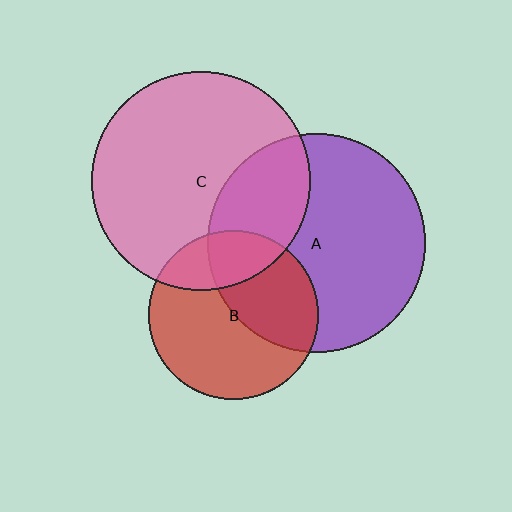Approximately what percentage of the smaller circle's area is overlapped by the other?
Approximately 30%.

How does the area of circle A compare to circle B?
Approximately 1.7 times.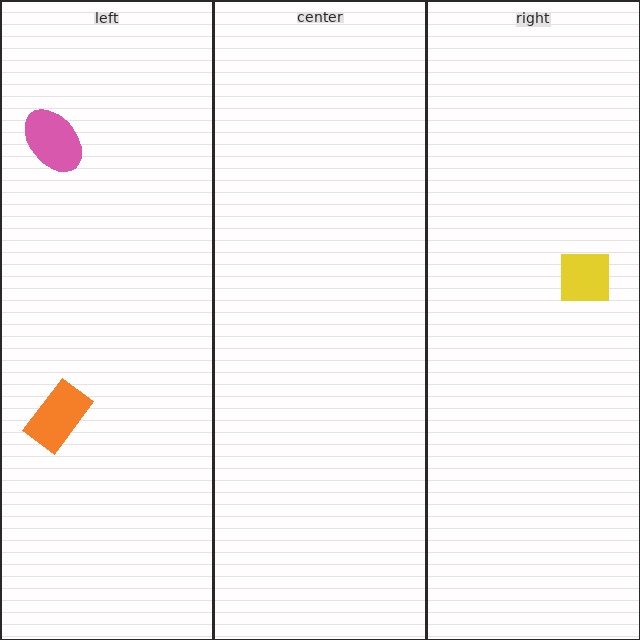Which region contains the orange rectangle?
The left region.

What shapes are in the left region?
The pink ellipse, the orange rectangle.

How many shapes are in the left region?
2.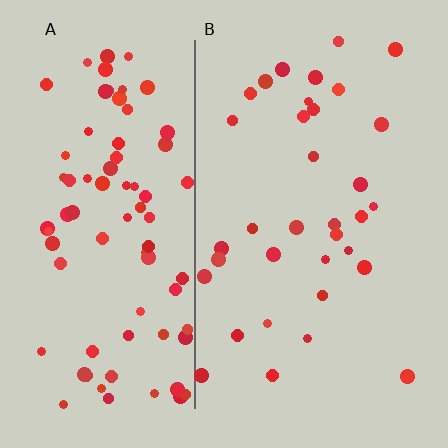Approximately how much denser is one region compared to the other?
Approximately 2.4× — region A over region B.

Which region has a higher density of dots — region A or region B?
A (the left).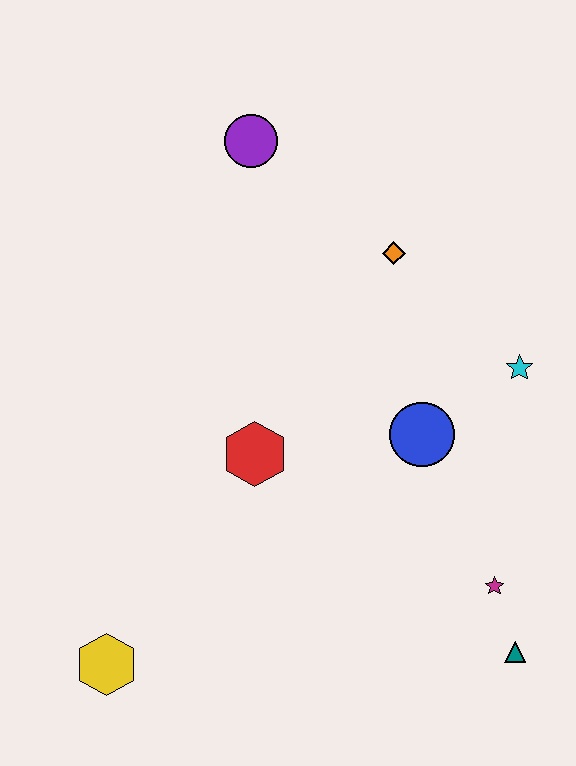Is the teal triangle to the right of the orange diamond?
Yes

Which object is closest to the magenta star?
The teal triangle is closest to the magenta star.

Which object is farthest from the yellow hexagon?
The purple circle is farthest from the yellow hexagon.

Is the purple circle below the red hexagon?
No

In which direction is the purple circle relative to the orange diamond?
The purple circle is to the left of the orange diamond.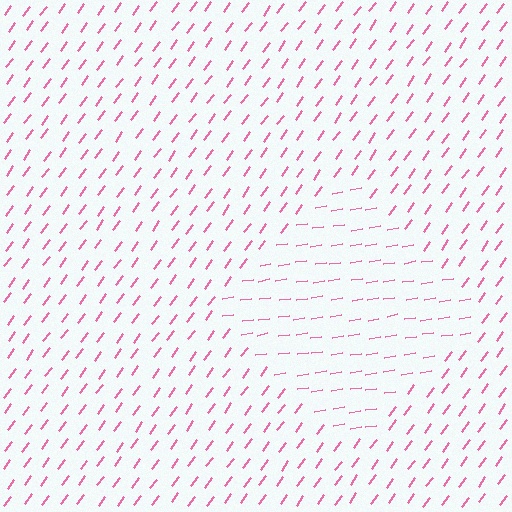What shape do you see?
I see a diamond.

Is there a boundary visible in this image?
Yes, there is a texture boundary formed by a change in line orientation.